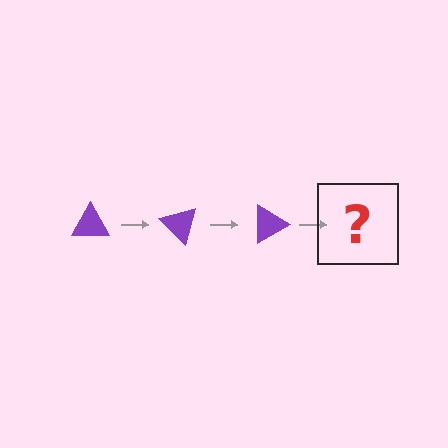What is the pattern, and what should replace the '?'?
The pattern is that the triangle rotates 45 degrees each step. The '?' should be a purple triangle rotated 135 degrees.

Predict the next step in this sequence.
The next step is a purple triangle rotated 135 degrees.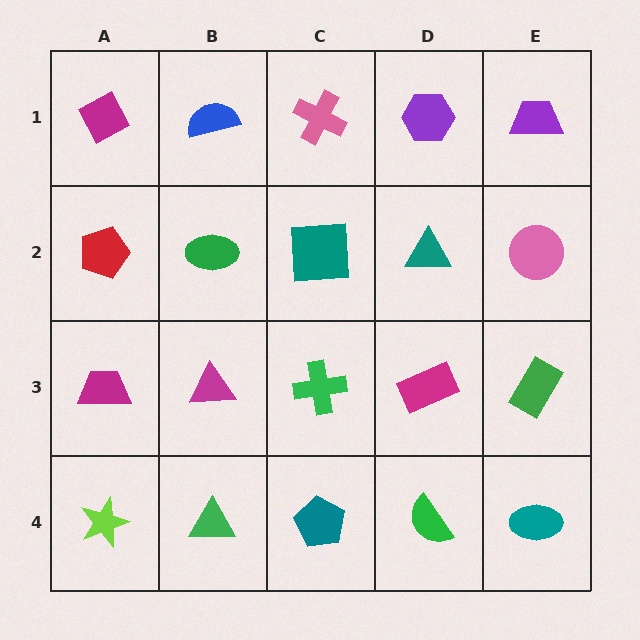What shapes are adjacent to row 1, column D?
A teal triangle (row 2, column D), a pink cross (row 1, column C), a purple trapezoid (row 1, column E).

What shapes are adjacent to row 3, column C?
A teal square (row 2, column C), a teal pentagon (row 4, column C), a magenta triangle (row 3, column B), a magenta rectangle (row 3, column D).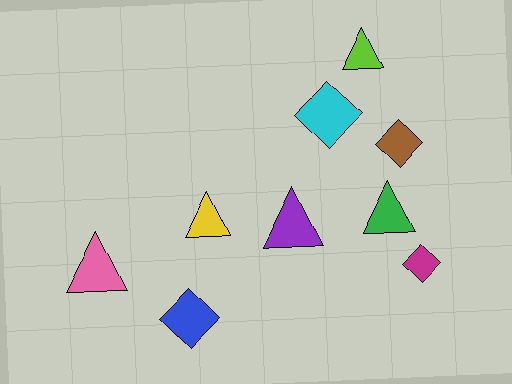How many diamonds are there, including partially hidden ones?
There are 4 diamonds.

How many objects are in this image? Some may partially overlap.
There are 9 objects.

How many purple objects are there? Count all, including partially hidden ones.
There is 1 purple object.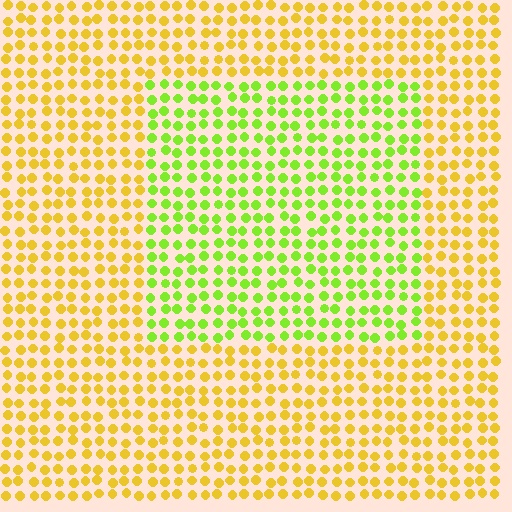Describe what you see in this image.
The image is filled with small yellow elements in a uniform arrangement. A rectangle-shaped region is visible where the elements are tinted to a slightly different hue, forming a subtle color boundary.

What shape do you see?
I see a rectangle.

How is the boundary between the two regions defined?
The boundary is defined purely by a slight shift in hue (about 46 degrees). Spacing, size, and orientation are identical on both sides.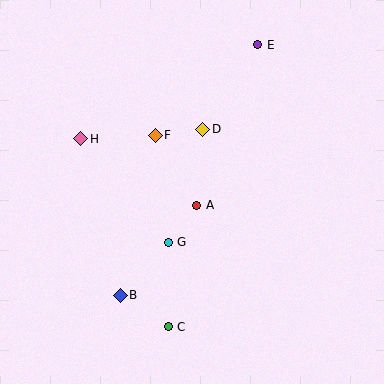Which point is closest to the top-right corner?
Point E is closest to the top-right corner.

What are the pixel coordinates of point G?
Point G is at (168, 242).